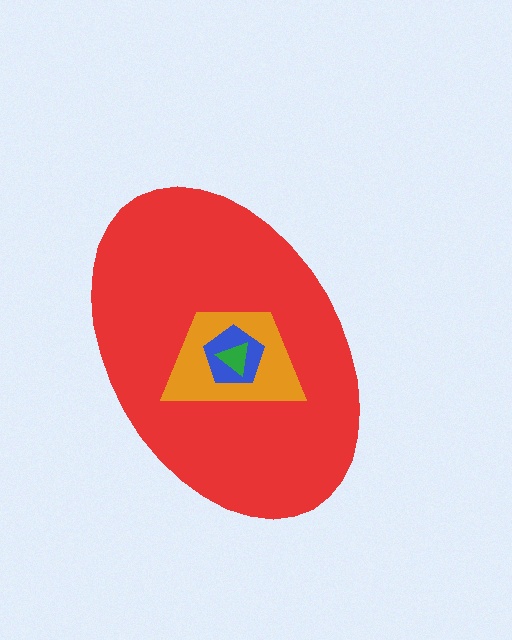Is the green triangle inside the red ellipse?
Yes.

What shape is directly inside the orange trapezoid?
The blue pentagon.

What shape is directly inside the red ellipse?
The orange trapezoid.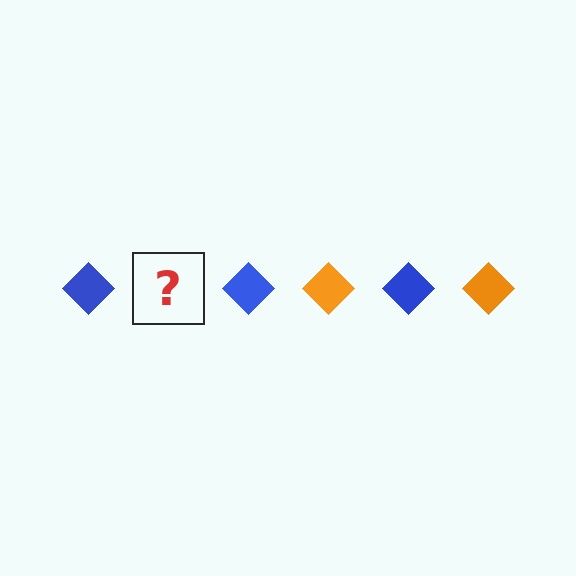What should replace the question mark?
The question mark should be replaced with an orange diamond.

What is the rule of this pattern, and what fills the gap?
The rule is that the pattern cycles through blue, orange diamonds. The gap should be filled with an orange diamond.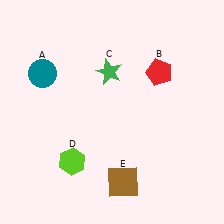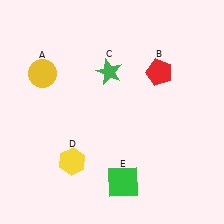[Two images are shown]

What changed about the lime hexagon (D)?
In Image 1, D is lime. In Image 2, it changed to yellow.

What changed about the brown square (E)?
In Image 1, E is brown. In Image 2, it changed to green.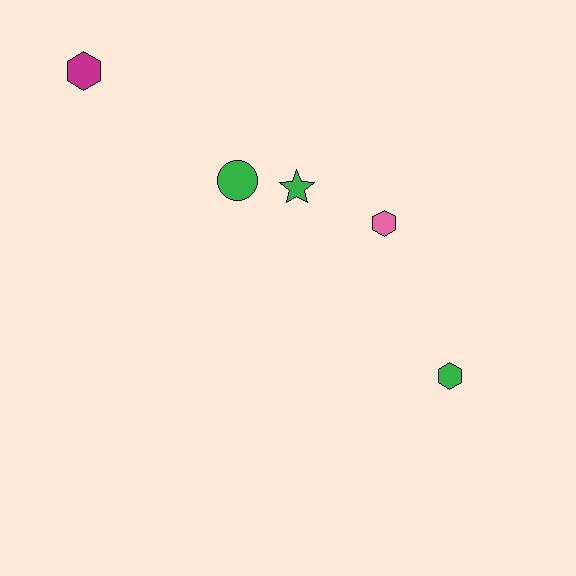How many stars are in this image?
There is 1 star.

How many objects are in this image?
There are 5 objects.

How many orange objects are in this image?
There are no orange objects.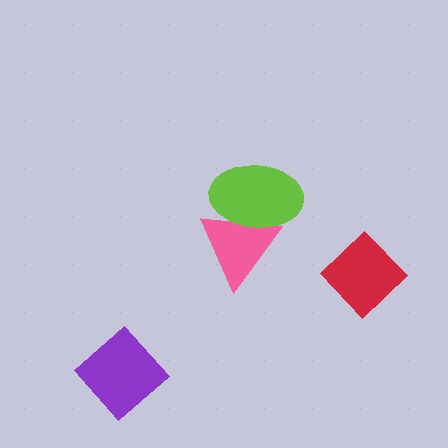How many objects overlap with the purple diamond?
0 objects overlap with the purple diamond.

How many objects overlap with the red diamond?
0 objects overlap with the red diamond.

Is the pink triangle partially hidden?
Yes, it is partially covered by another shape.